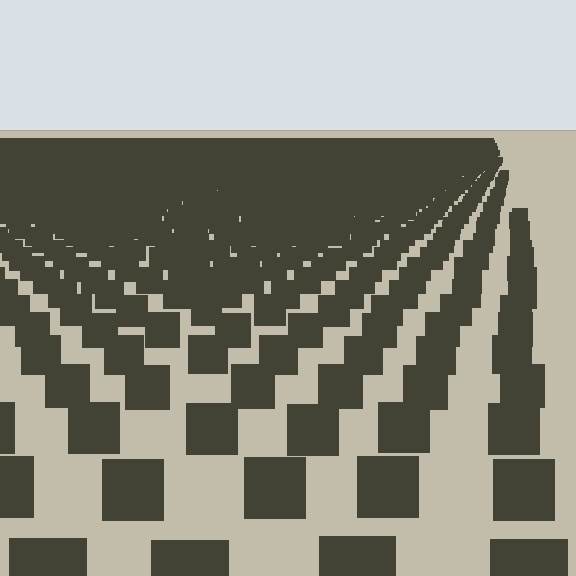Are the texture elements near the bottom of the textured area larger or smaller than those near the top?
Larger. Near the bottom, elements are closer to the viewer and appear at a bigger on-screen size.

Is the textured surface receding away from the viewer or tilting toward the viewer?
The surface is receding away from the viewer. Texture elements get smaller and denser toward the top.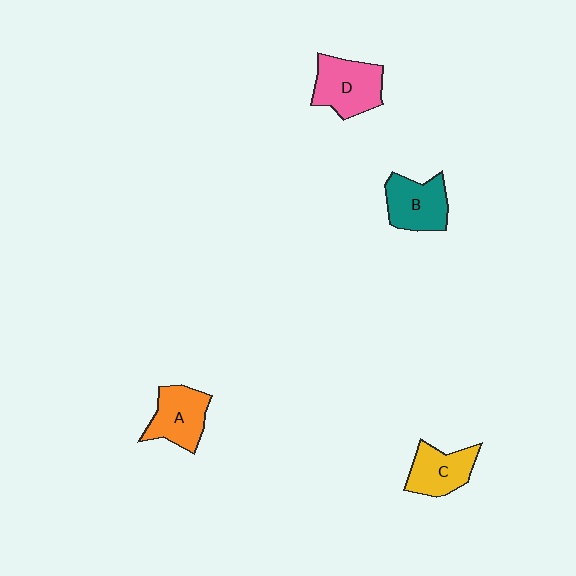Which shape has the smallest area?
Shape C (yellow).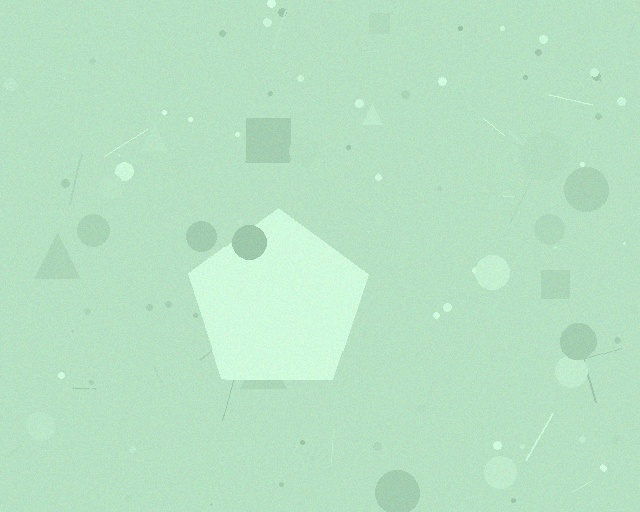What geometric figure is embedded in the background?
A pentagon is embedded in the background.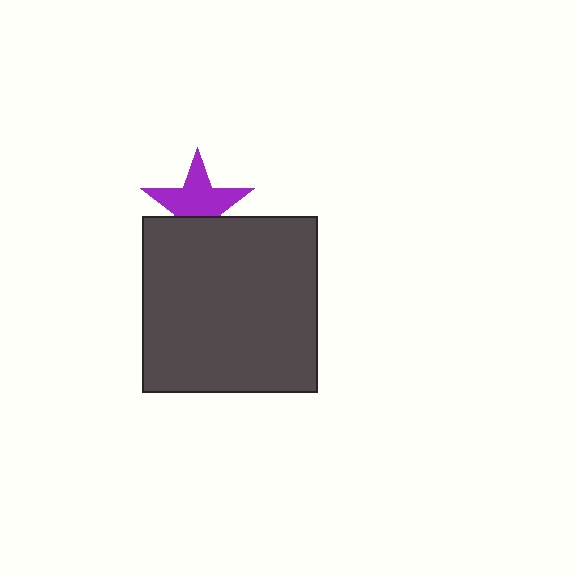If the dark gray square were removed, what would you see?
You would see the complete purple star.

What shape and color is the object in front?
The object in front is a dark gray square.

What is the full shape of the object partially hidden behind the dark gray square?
The partially hidden object is a purple star.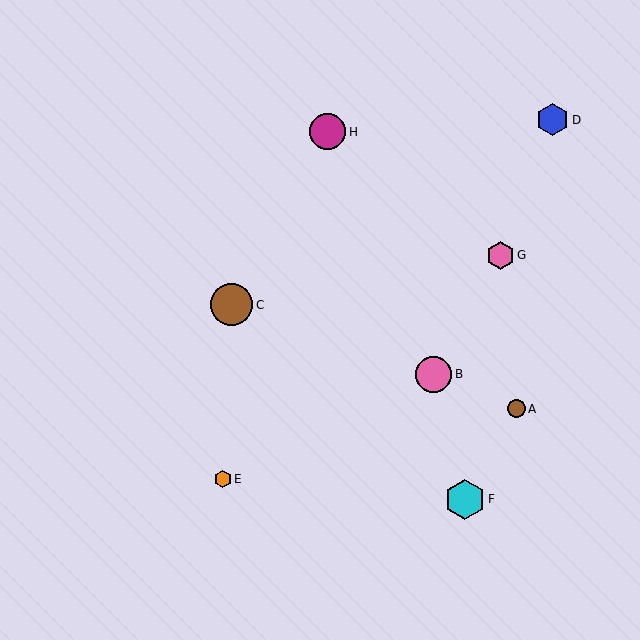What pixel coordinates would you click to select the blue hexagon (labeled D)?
Click at (553, 120) to select the blue hexagon D.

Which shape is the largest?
The brown circle (labeled C) is the largest.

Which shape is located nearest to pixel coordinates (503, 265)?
The pink hexagon (labeled G) at (500, 255) is nearest to that location.